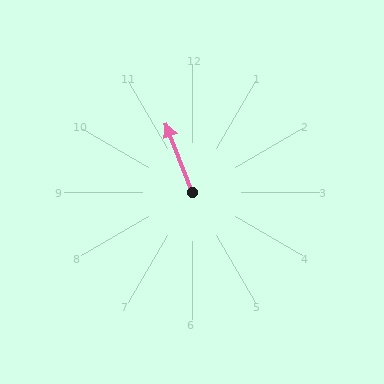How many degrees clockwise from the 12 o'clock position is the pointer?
Approximately 339 degrees.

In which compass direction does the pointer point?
North.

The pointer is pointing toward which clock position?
Roughly 11 o'clock.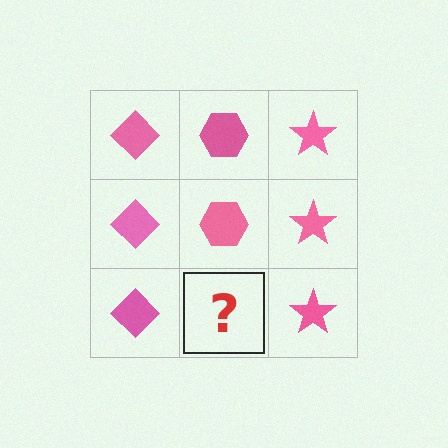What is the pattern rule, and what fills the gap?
The rule is that each column has a consistent shape. The gap should be filled with a pink hexagon.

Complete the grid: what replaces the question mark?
The question mark should be replaced with a pink hexagon.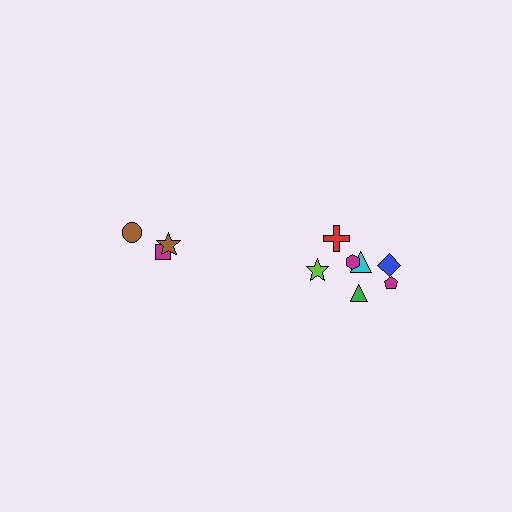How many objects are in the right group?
There are 7 objects.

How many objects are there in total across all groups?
There are 10 objects.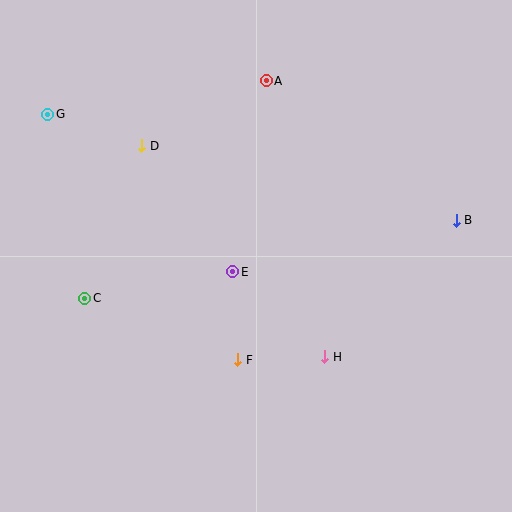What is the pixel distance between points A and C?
The distance between A and C is 283 pixels.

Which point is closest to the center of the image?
Point E at (233, 272) is closest to the center.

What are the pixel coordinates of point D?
Point D is at (142, 146).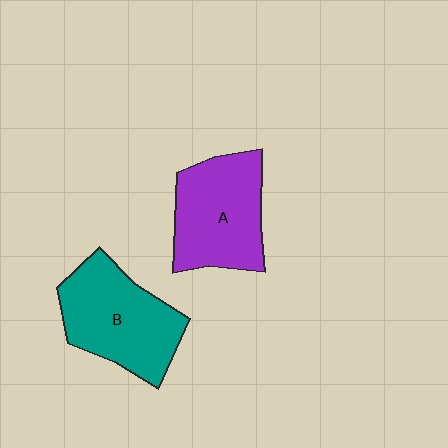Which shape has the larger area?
Shape B (teal).